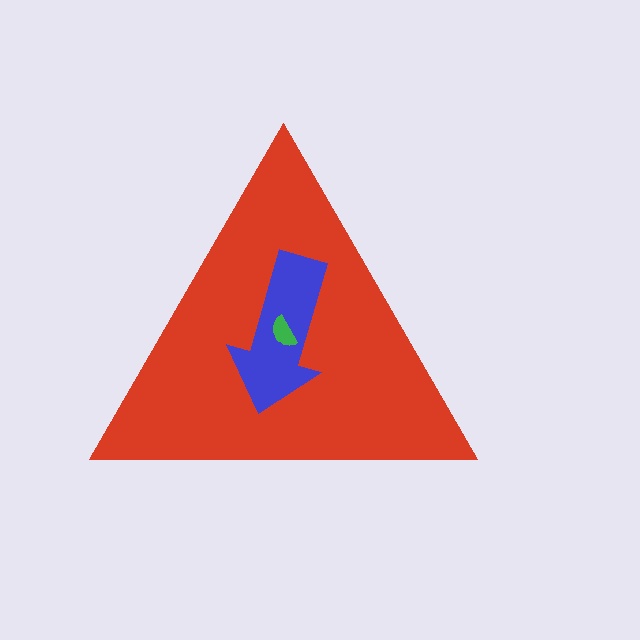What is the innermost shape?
The green semicircle.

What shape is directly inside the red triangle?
The blue arrow.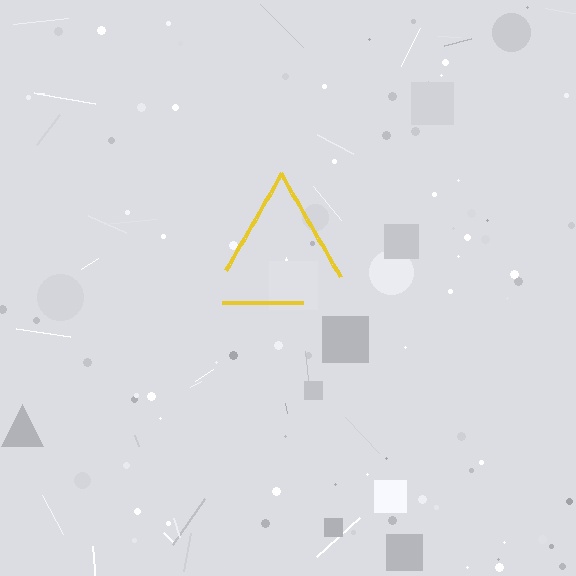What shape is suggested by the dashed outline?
The dashed outline suggests a triangle.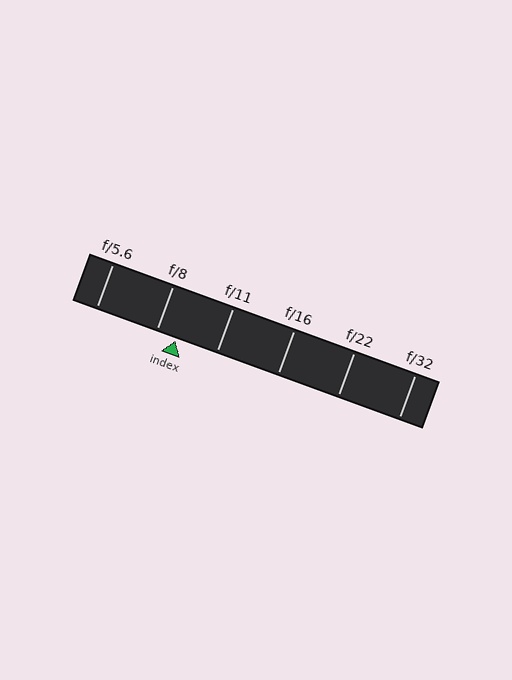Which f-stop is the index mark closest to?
The index mark is closest to f/8.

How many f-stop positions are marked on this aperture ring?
There are 6 f-stop positions marked.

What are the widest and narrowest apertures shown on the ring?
The widest aperture shown is f/5.6 and the narrowest is f/32.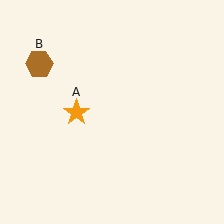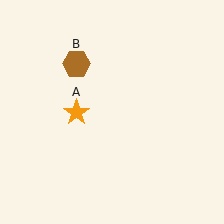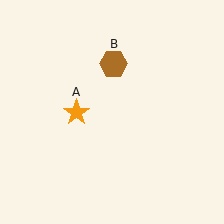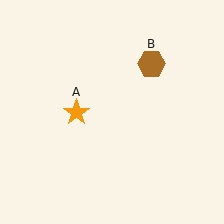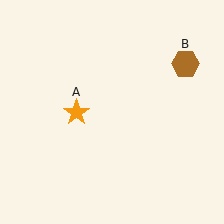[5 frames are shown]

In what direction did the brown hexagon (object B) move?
The brown hexagon (object B) moved right.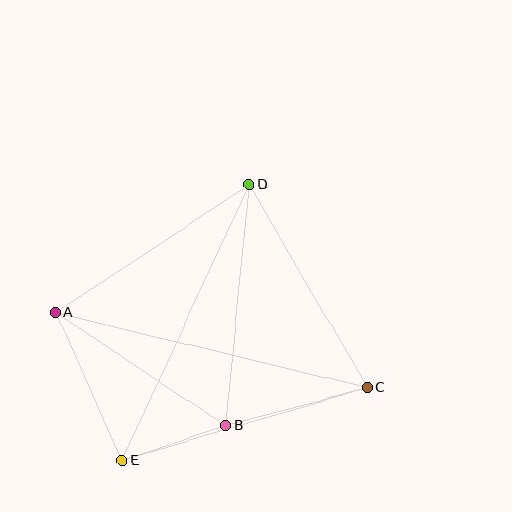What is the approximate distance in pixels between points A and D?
The distance between A and D is approximately 232 pixels.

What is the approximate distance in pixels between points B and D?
The distance between B and D is approximately 242 pixels.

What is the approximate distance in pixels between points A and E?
The distance between A and E is approximately 162 pixels.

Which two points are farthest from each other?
Points A and C are farthest from each other.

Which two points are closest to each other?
Points B and E are closest to each other.